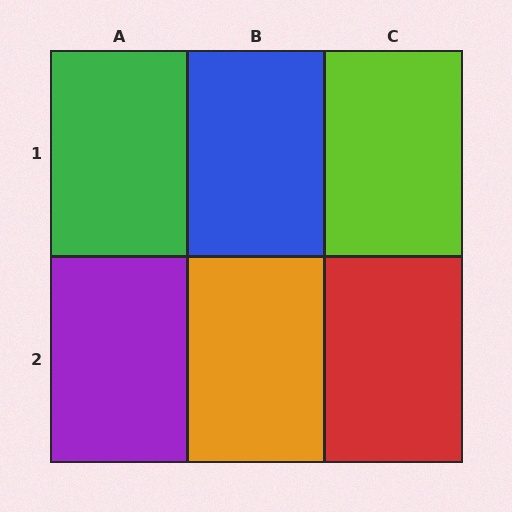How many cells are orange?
1 cell is orange.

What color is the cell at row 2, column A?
Purple.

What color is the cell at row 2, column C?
Red.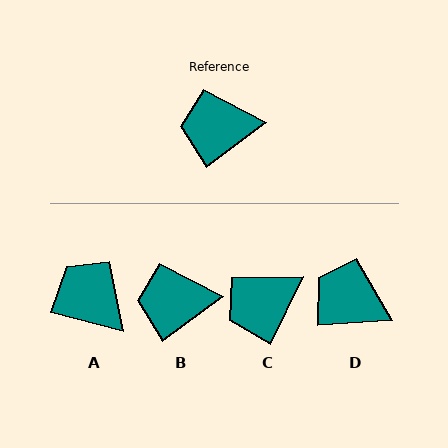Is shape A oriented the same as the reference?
No, it is off by about 51 degrees.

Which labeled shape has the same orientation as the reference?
B.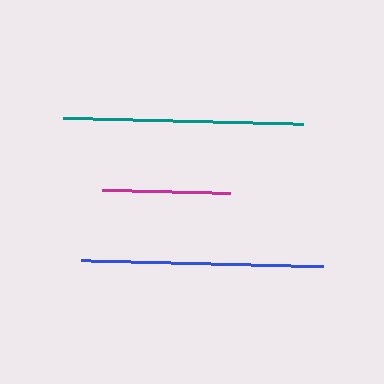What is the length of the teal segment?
The teal segment is approximately 240 pixels long.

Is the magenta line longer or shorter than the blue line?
The blue line is longer than the magenta line.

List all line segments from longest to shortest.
From longest to shortest: blue, teal, magenta.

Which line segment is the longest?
The blue line is the longest at approximately 241 pixels.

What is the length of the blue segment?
The blue segment is approximately 241 pixels long.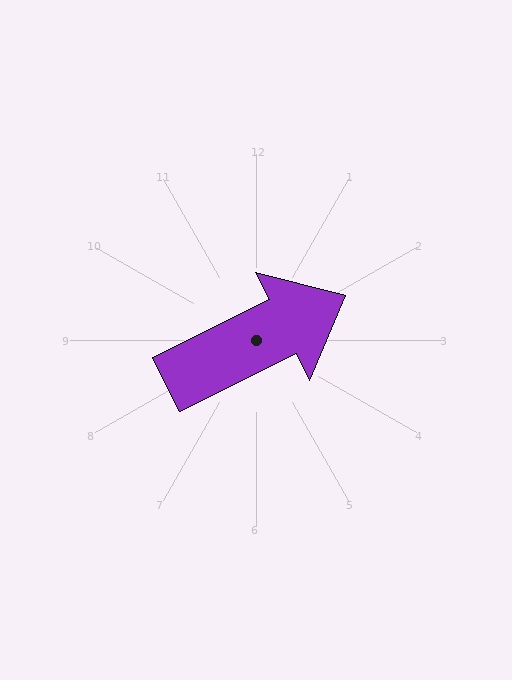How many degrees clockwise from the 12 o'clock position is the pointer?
Approximately 63 degrees.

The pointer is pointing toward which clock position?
Roughly 2 o'clock.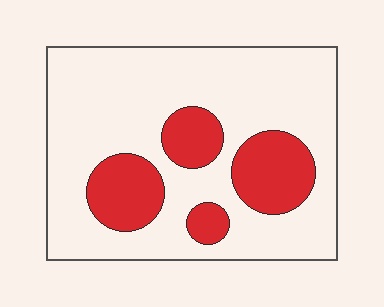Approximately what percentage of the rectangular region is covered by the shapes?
Approximately 25%.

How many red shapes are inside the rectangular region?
4.